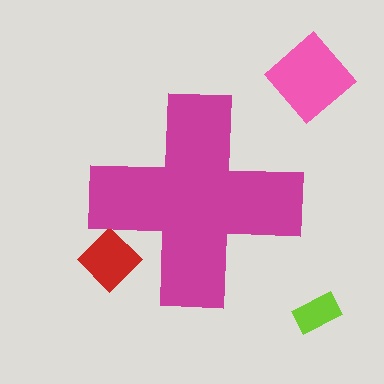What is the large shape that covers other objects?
A magenta cross.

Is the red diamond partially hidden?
Yes, the red diamond is partially hidden behind the magenta cross.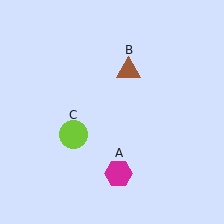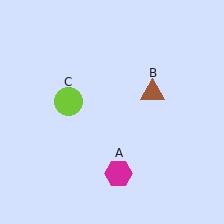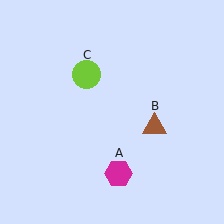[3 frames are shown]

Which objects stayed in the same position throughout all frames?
Magenta hexagon (object A) remained stationary.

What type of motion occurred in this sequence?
The brown triangle (object B), lime circle (object C) rotated clockwise around the center of the scene.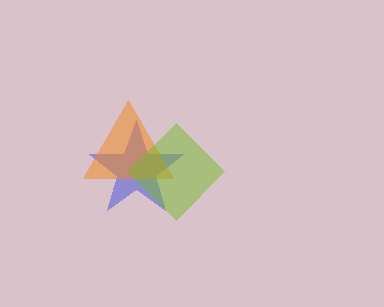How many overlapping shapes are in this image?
There are 3 overlapping shapes in the image.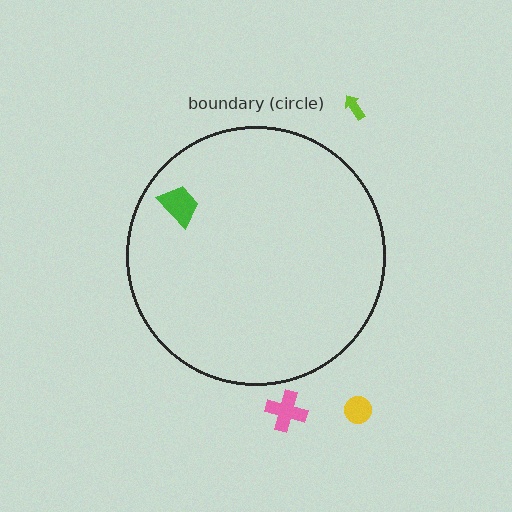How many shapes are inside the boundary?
1 inside, 3 outside.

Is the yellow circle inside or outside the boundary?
Outside.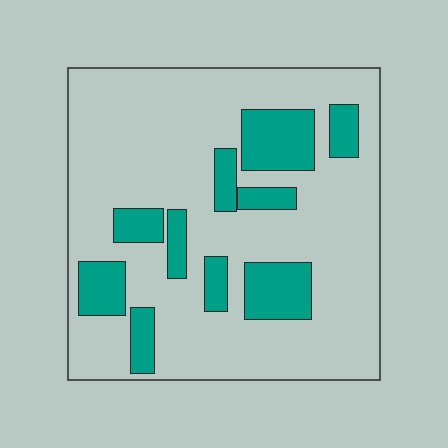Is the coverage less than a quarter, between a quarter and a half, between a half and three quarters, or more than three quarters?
Less than a quarter.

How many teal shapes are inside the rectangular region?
10.